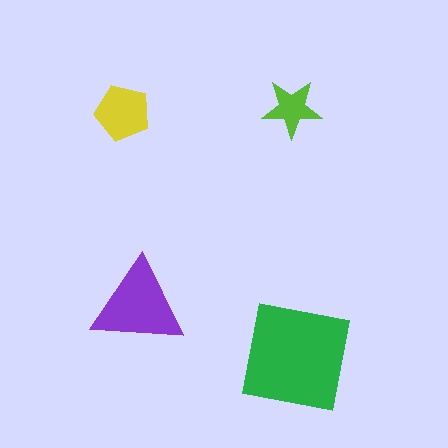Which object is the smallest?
The lime star.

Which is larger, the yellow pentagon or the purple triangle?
The purple triangle.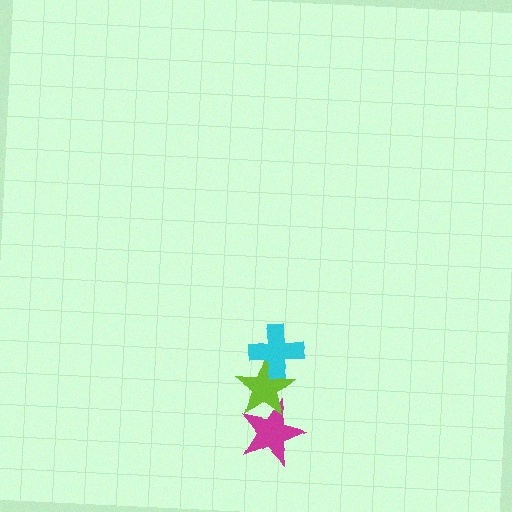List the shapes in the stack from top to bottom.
From top to bottom: the cyan cross, the lime star, the magenta star.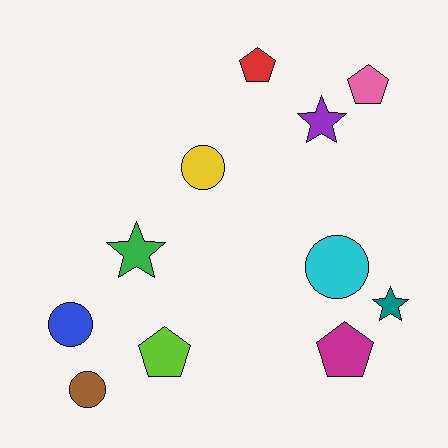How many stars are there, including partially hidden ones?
There are 3 stars.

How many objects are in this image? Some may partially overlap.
There are 11 objects.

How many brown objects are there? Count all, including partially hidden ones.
There is 1 brown object.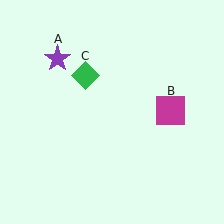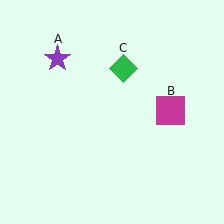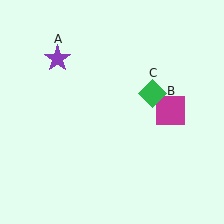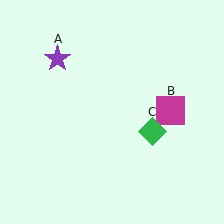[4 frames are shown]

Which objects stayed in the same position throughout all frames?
Purple star (object A) and magenta square (object B) remained stationary.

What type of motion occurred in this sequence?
The green diamond (object C) rotated clockwise around the center of the scene.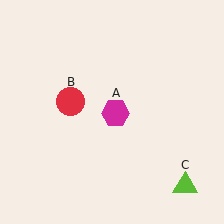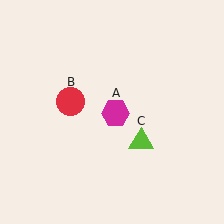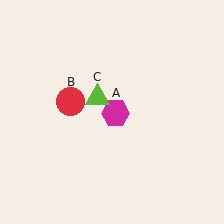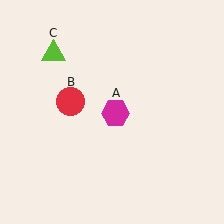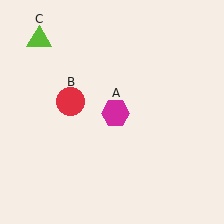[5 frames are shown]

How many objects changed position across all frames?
1 object changed position: lime triangle (object C).